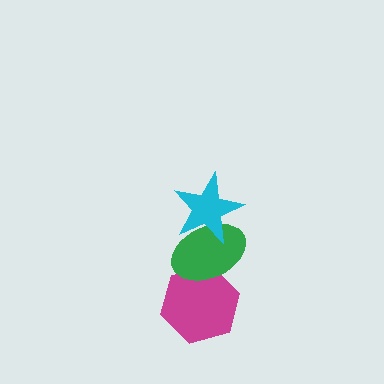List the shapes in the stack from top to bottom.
From top to bottom: the cyan star, the green ellipse, the magenta hexagon.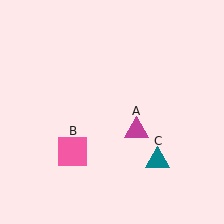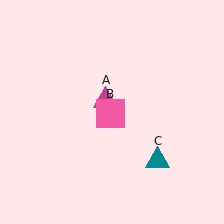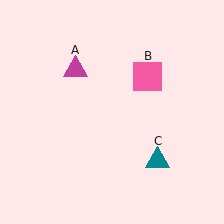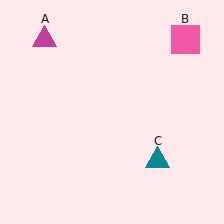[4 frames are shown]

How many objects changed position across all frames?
2 objects changed position: magenta triangle (object A), pink square (object B).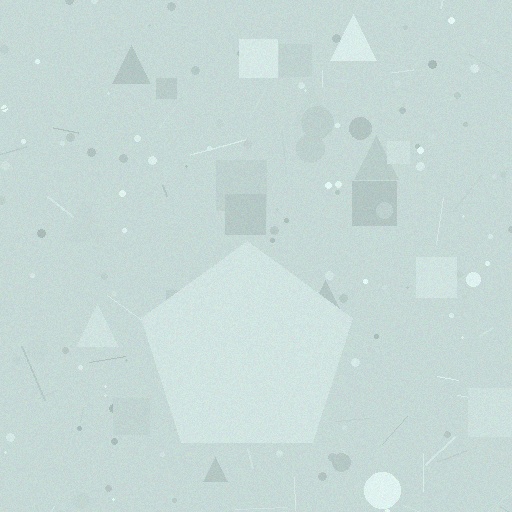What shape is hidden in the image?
A pentagon is hidden in the image.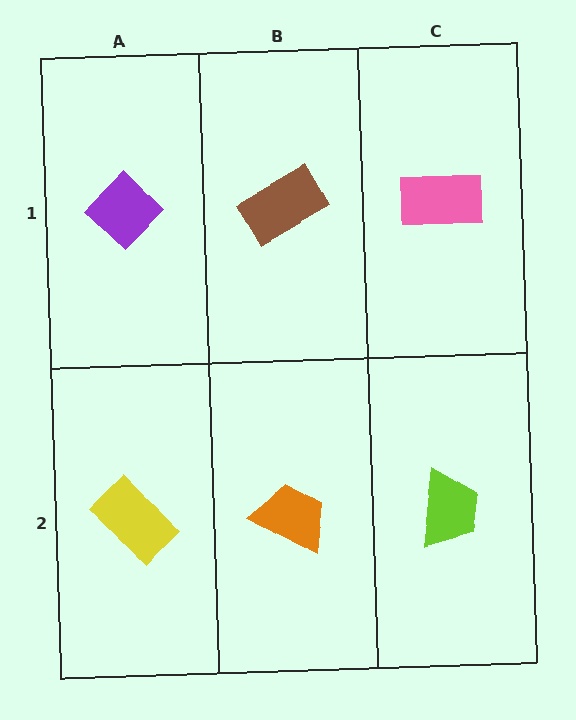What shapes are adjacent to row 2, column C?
A pink rectangle (row 1, column C), an orange trapezoid (row 2, column B).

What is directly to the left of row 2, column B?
A yellow rectangle.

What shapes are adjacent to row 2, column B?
A brown rectangle (row 1, column B), a yellow rectangle (row 2, column A), a lime trapezoid (row 2, column C).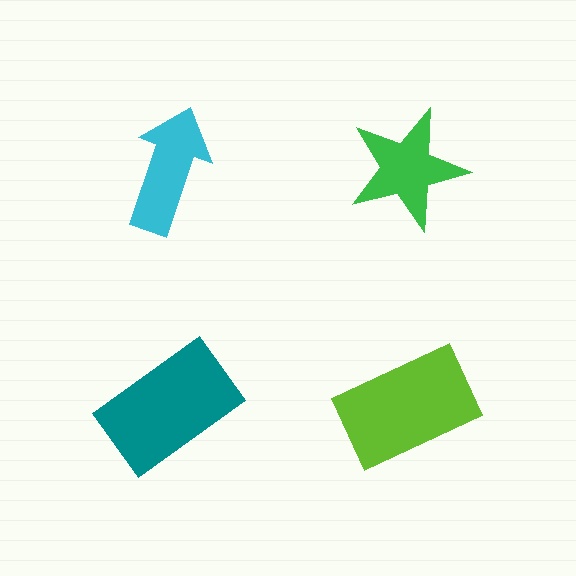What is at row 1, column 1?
A cyan arrow.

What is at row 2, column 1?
A teal rectangle.